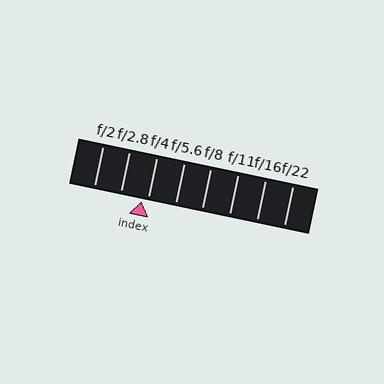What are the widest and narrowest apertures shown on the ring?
The widest aperture shown is f/2 and the narrowest is f/22.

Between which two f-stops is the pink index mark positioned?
The index mark is between f/2.8 and f/4.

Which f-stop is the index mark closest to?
The index mark is closest to f/4.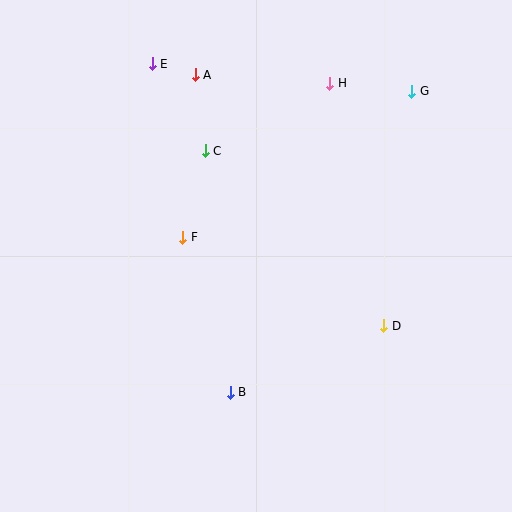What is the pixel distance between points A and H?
The distance between A and H is 134 pixels.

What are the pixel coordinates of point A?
Point A is at (195, 75).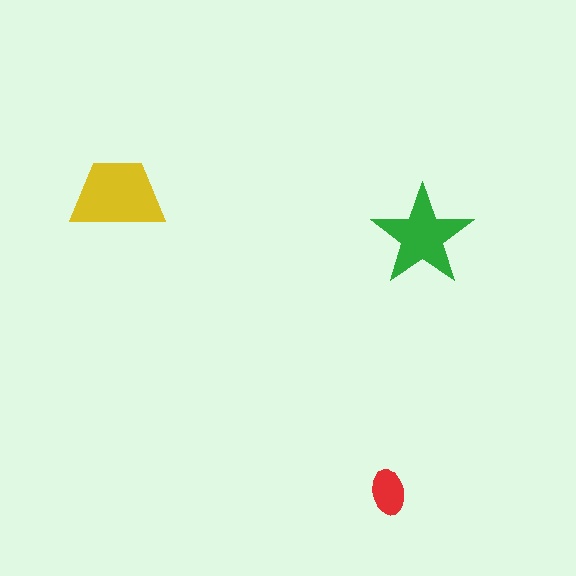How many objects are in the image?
There are 3 objects in the image.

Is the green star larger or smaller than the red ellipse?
Larger.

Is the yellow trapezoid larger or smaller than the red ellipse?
Larger.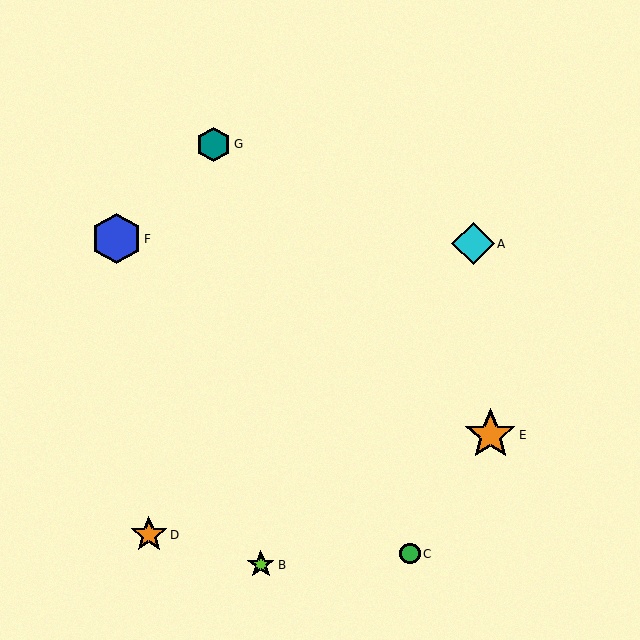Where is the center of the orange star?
The center of the orange star is at (149, 535).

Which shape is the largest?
The orange star (labeled E) is the largest.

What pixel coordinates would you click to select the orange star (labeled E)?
Click at (490, 435) to select the orange star E.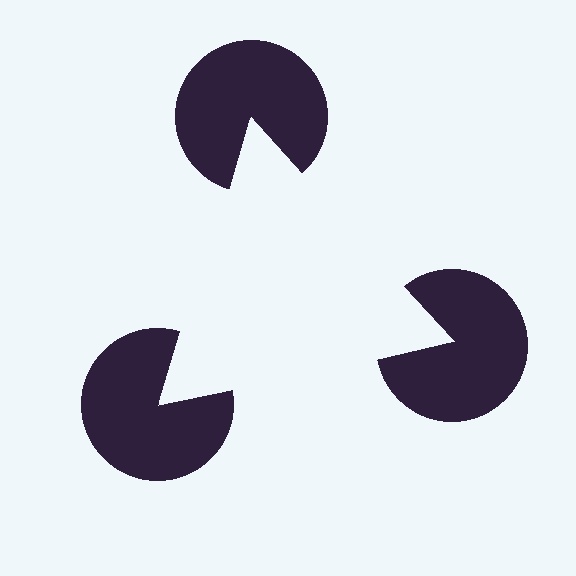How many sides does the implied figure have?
3 sides.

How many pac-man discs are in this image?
There are 3 — one at each vertex of the illusory triangle.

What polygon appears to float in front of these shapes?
An illusory triangle — its edges are inferred from the aligned wedge cuts in the pac-man discs, not physically drawn.